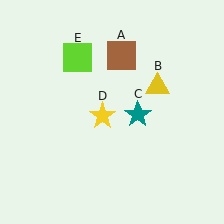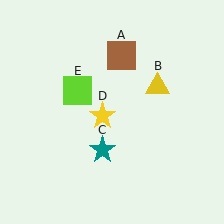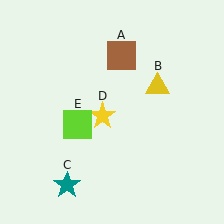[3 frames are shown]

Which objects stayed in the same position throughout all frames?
Brown square (object A) and yellow triangle (object B) and yellow star (object D) remained stationary.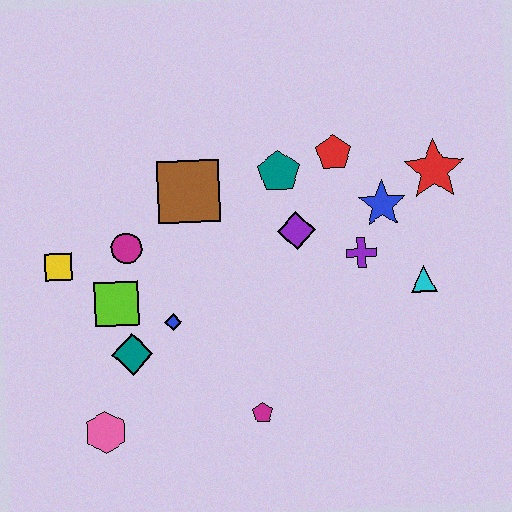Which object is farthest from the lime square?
The red star is farthest from the lime square.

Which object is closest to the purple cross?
The blue star is closest to the purple cross.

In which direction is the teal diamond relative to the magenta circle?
The teal diamond is below the magenta circle.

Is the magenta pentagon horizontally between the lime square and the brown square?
No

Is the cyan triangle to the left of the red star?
Yes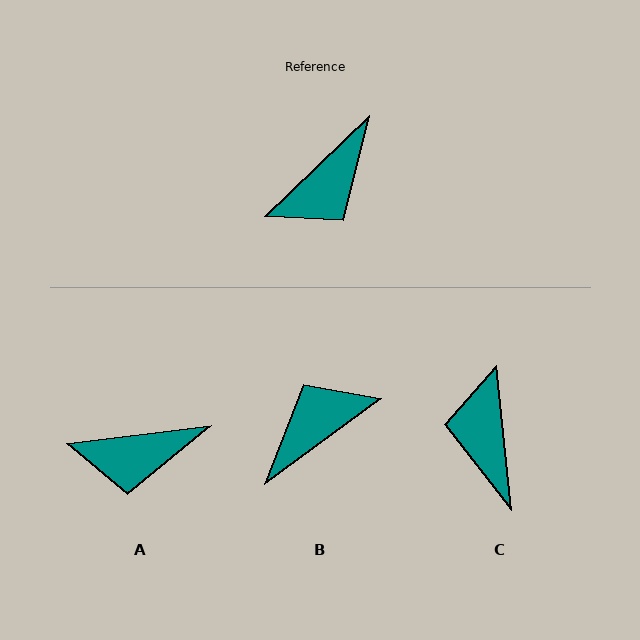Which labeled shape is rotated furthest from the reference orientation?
B, about 172 degrees away.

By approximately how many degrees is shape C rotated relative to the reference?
Approximately 128 degrees clockwise.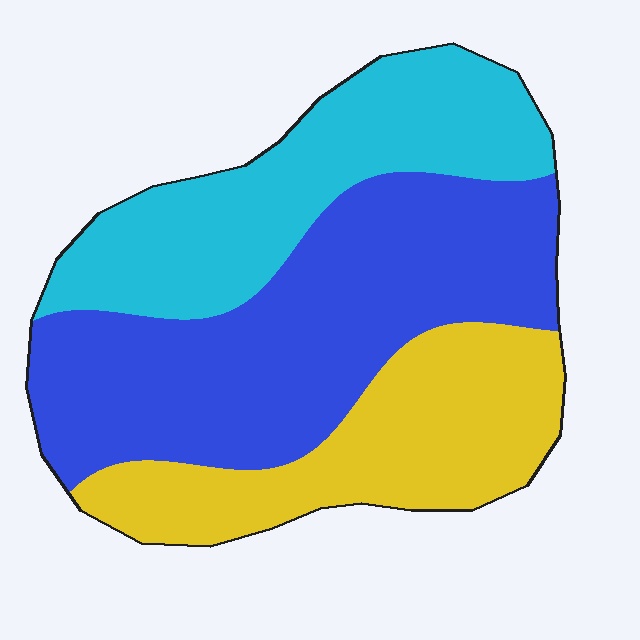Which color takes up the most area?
Blue, at roughly 45%.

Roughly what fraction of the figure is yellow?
Yellow takes up about one quarter (1/4) of the figure.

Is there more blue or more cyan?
Blue.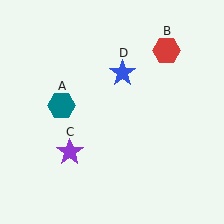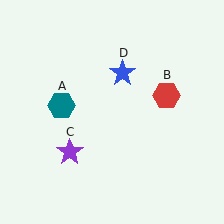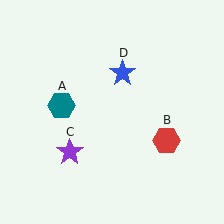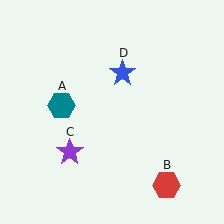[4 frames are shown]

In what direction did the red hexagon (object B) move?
The red hexagon (object B) moved down.